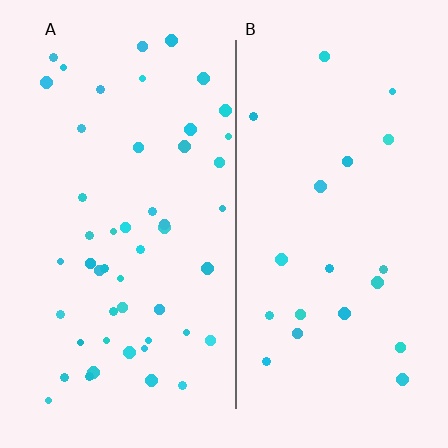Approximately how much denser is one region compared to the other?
Approximately 2.4× — region A over region B.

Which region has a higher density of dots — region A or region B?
A (the left).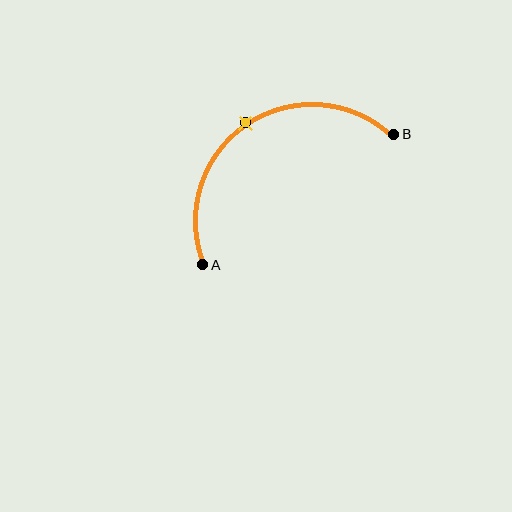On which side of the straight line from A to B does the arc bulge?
The arc bulges above and to the left of the straight line connecting A and B.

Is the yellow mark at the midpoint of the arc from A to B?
Yes. The yellow mark lies on the arc at equal arc-length from both A and B — it is the arc midpoint.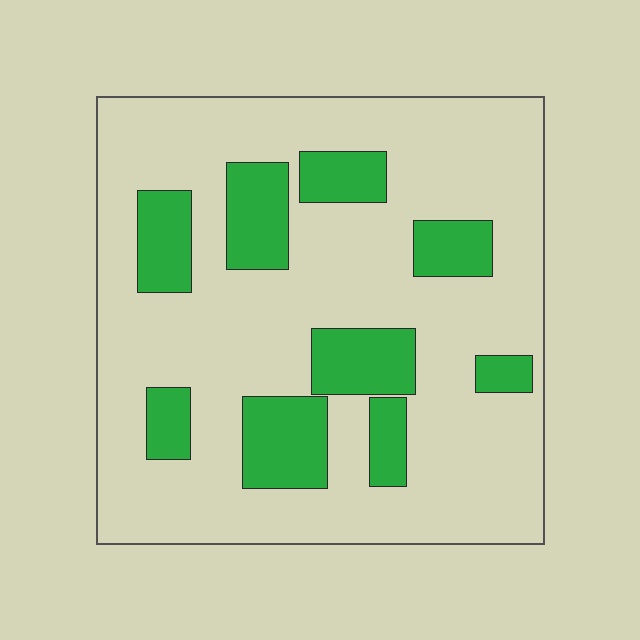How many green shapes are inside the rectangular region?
9.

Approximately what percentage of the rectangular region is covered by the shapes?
Approximately 25%.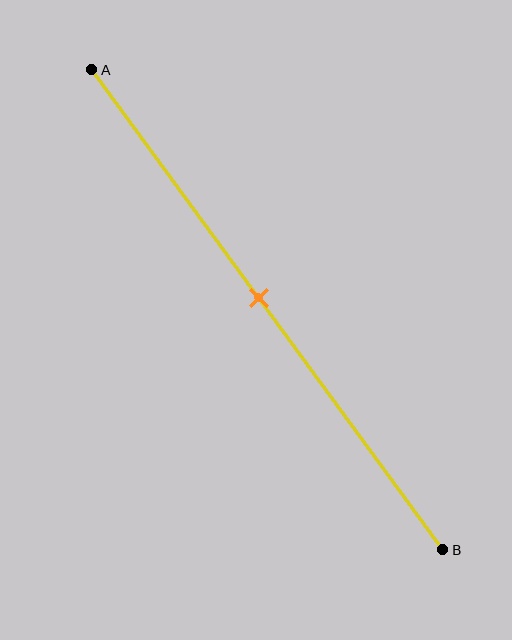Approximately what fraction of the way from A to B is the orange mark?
The orange mark is approximately 50% of the way from A to B.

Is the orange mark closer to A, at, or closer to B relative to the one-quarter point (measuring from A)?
The orange mark is closer to point B than the one-quarter point of segment AB.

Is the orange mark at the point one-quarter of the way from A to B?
No, the mark is at about 50% from A, not at the 25% one-quarter point.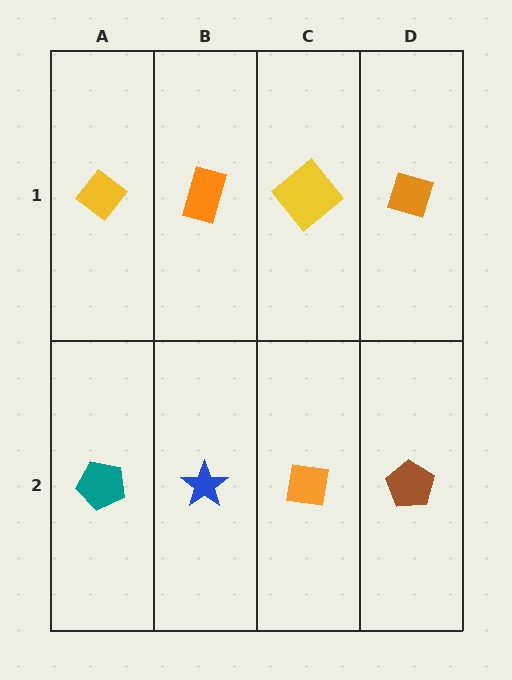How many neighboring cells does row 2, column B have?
3.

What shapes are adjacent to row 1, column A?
A teal pentagon (row 2, column A), an orange rectangle (row 1, column B).